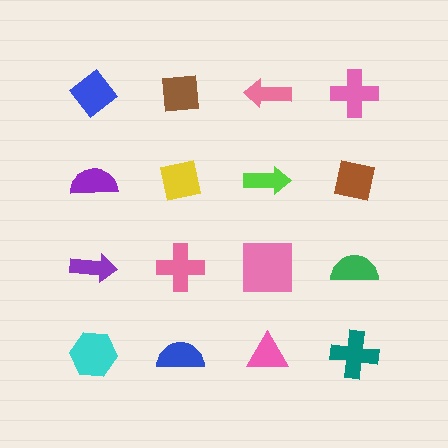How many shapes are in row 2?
4 shapes.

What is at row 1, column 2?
A brown square.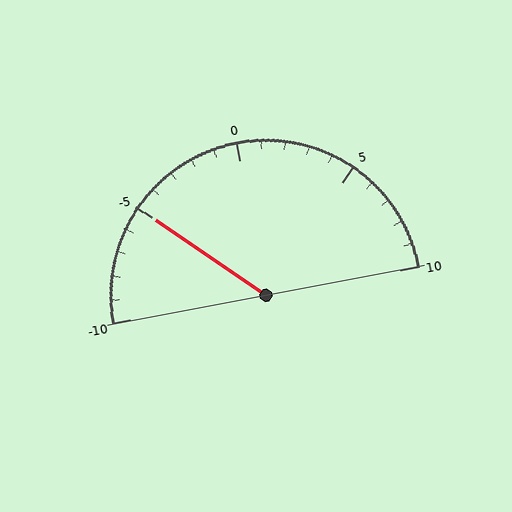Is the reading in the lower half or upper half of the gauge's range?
The reading is in the lower half of the range (-10 to 10).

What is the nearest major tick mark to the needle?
The nearest major tick mark is -5.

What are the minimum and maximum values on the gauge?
The gauge ranges from -10 to 10.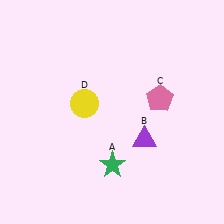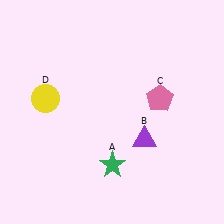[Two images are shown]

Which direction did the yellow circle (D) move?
The yellow circle (D) moved left.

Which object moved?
The yellow circle (D) moved left.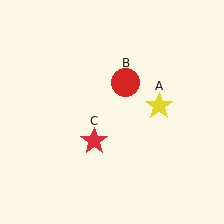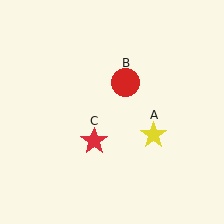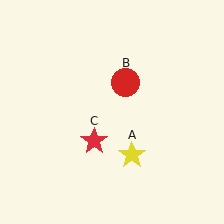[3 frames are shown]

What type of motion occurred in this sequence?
The yellow star (object A) rotated clockwise around the center of the scene.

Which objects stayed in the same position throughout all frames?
Red circle (object B) and red star (object C) remained stationary.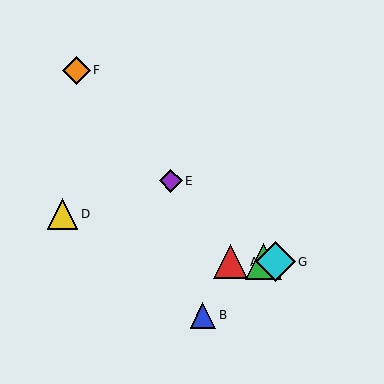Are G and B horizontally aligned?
No, G is at y≈262 and B is at y≈315.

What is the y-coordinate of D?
Object D is at y≈214.